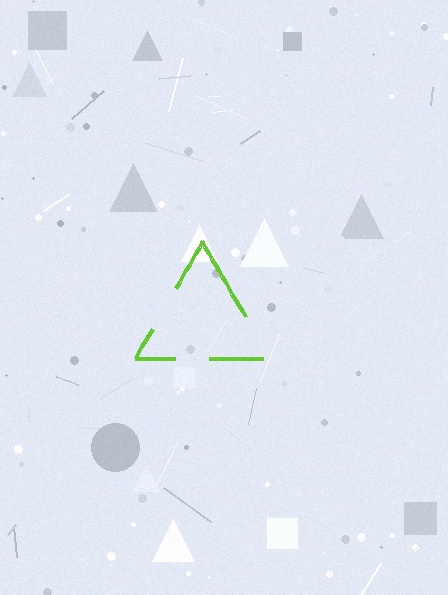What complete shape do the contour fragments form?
The contour fragments form a triangle.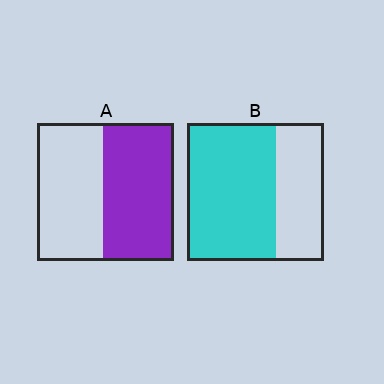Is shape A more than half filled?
Roughly half.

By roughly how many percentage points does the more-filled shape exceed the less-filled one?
By roughly 15 percentage points (B over A).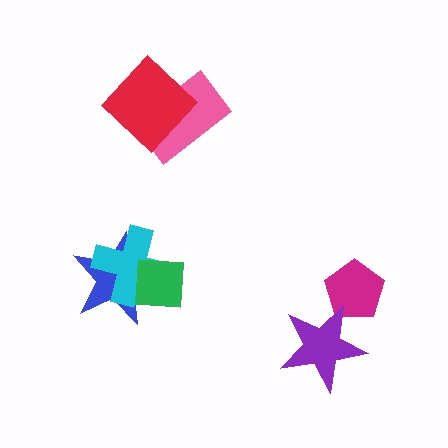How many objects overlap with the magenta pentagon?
1 object overlaps with the magenta pentagon.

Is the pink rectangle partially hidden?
Yes, it is partially covered by another shape.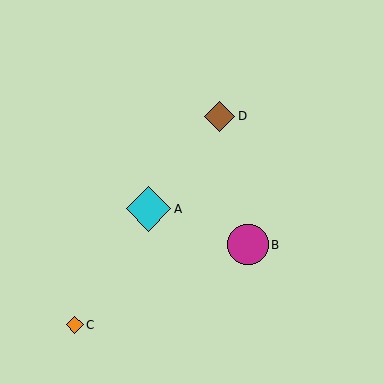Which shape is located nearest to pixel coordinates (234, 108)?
The brown diamond (labeled D) at (219, 116) is nearest to that location.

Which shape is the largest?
The cyan diamond (labeled A) is the largest.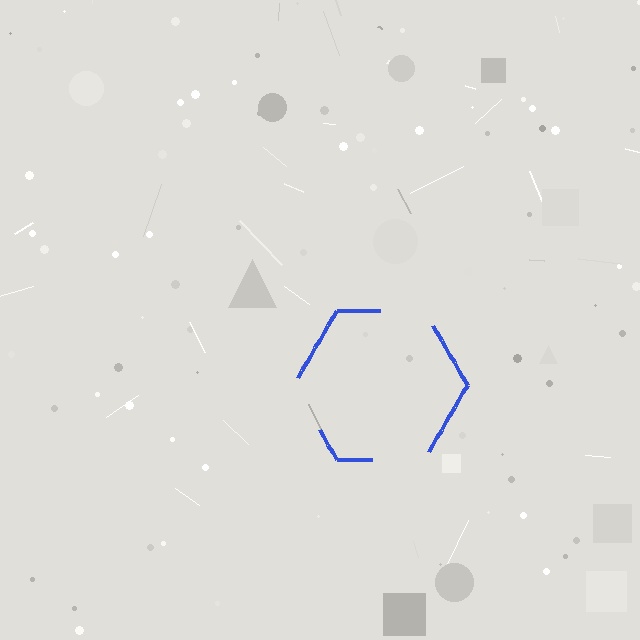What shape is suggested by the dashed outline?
The dashed outline suggests a hexagon.